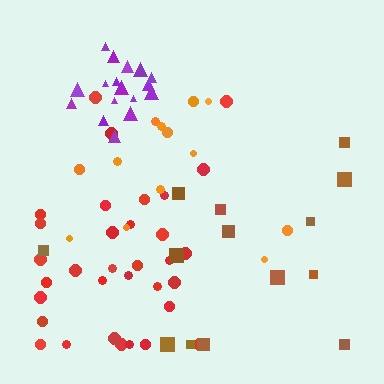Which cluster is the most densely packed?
Purple.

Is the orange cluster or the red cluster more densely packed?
Red.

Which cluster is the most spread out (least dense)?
Brown.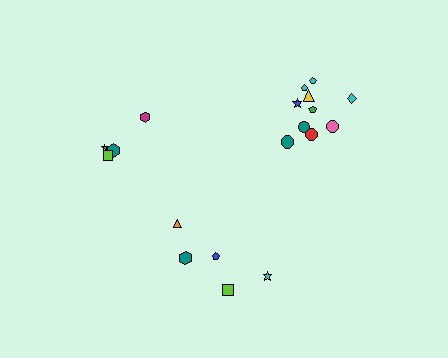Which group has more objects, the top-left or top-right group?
The top-right group.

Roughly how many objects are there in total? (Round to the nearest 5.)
Roughly 20 objects in total.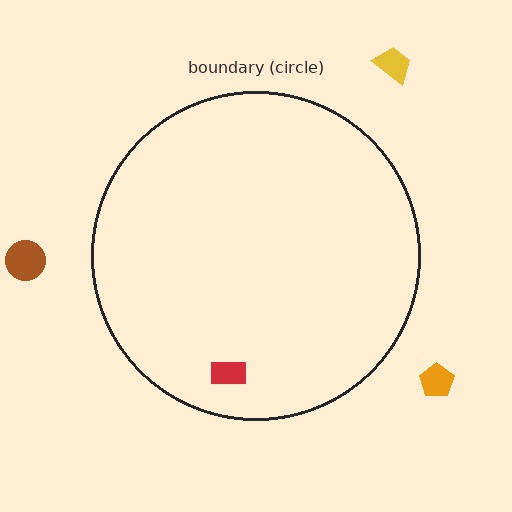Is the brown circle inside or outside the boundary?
Outside.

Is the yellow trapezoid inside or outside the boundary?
Outside.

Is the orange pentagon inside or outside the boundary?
Outside.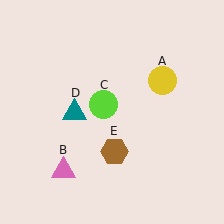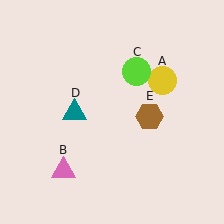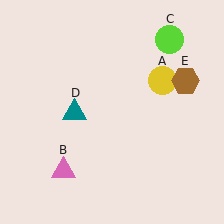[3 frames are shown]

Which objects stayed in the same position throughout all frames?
Yellow circle (object A) and pink triangle (object B) and teal triangle (object D) remained stationary.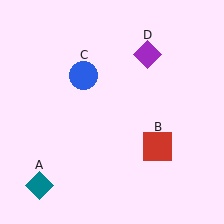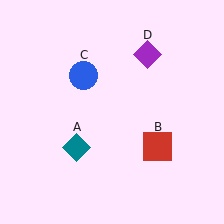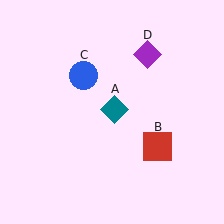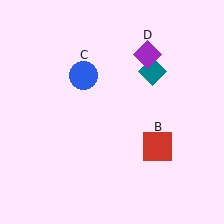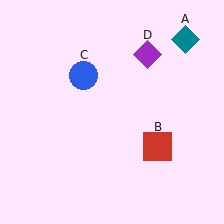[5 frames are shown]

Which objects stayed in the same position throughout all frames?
Red square (object B) and blue circle (object C) and purple diamond (object D) remained stationary.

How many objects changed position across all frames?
1 object changed position: teal diamond (object A).